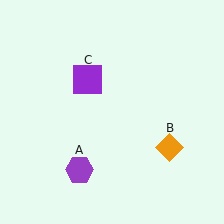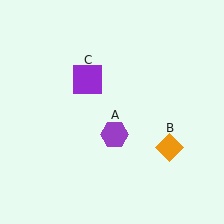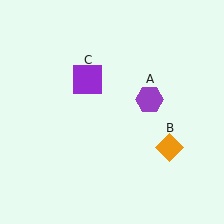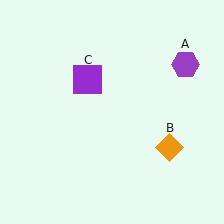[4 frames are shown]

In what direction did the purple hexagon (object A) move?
The purple hexagon (object A) moved up and to the right.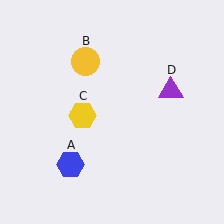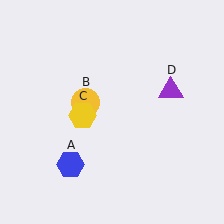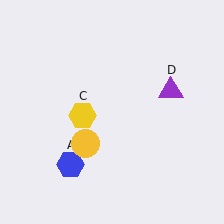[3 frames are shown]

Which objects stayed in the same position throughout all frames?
Blue hexagon (object A) and yellow hexagon (object C) and purple triangle (object D) remained stationary.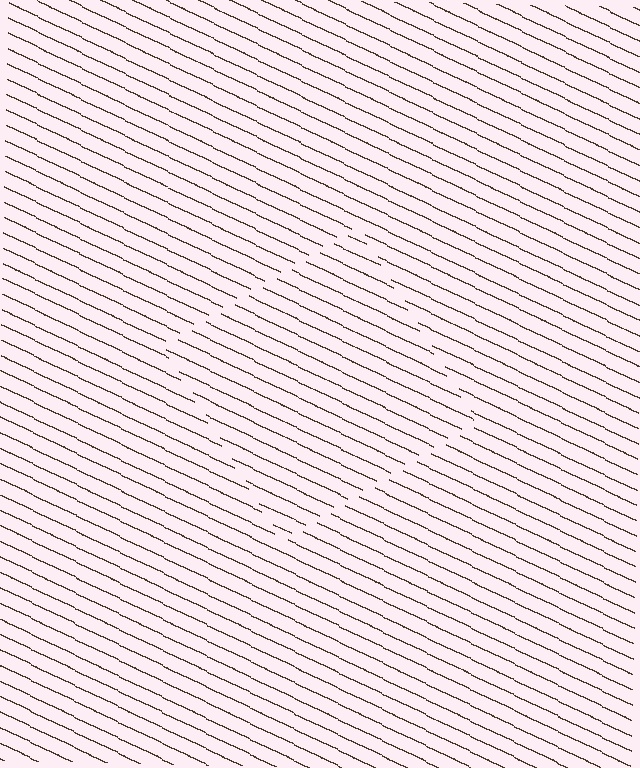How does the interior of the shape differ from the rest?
The interior of the shape contains the same grating, shifted by half a period — the contour is defined by the phase discontinuity where line-ends from the inner and outer gratings abut.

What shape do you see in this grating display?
An illusory square. The interior of the shape contains the same grating, shifted by half a period — the contour is defined by the phase discontinuity where line-ends from the inner and outer gratings abut.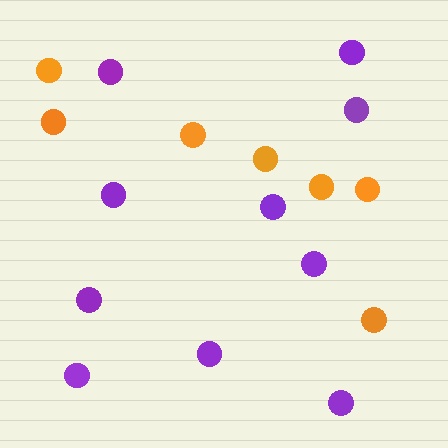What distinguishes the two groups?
There are 2 groups: one group of orange circles (7) and one group of purple circles (10).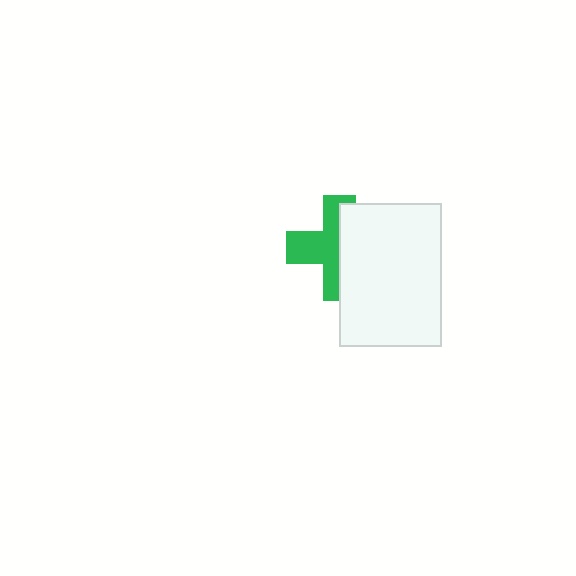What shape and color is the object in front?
The object in front is a white rectangle.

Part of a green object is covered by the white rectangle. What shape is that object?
It is a cross.